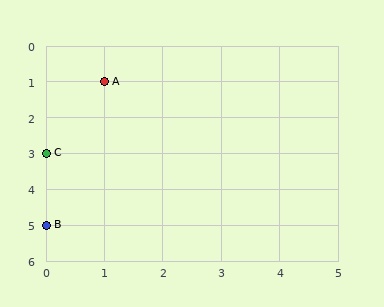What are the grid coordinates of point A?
Point A is at grid coordinates (1, 1).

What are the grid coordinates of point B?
Point B is at grid coordinates (0, 5).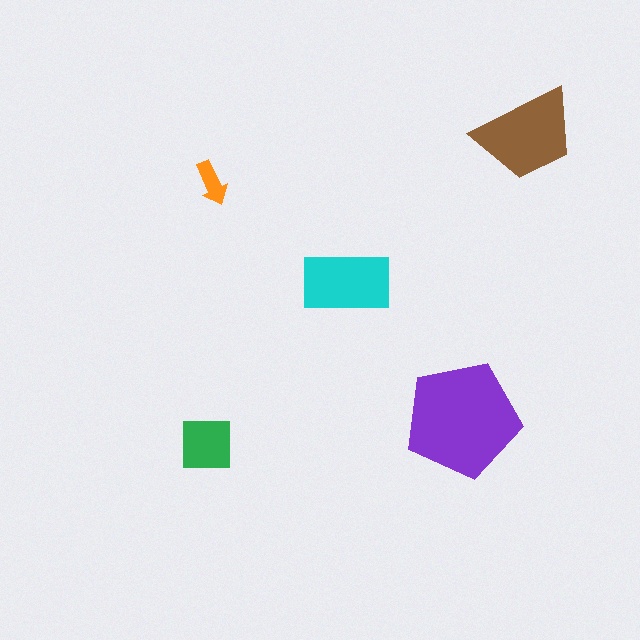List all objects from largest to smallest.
The purple pentagon, the brown trapezoid, the cyan rectangle, the green square, the orange arrow.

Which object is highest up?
The brown trapezoid is topmost.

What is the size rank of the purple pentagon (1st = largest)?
1st.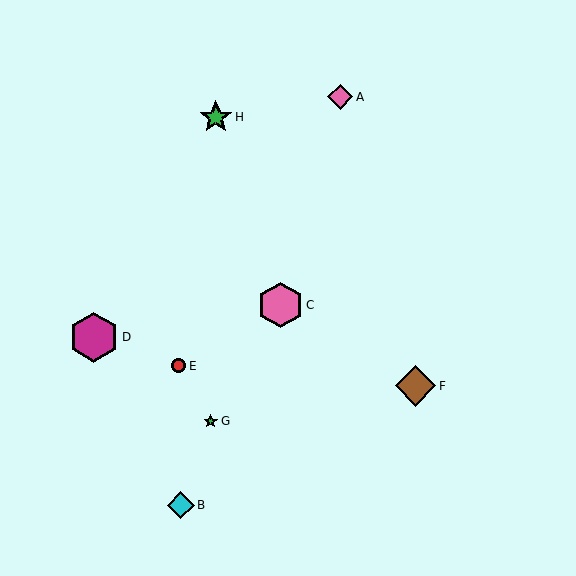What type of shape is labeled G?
Shape G is a green star.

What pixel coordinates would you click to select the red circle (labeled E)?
Click at (179, 366) to select the red circle E.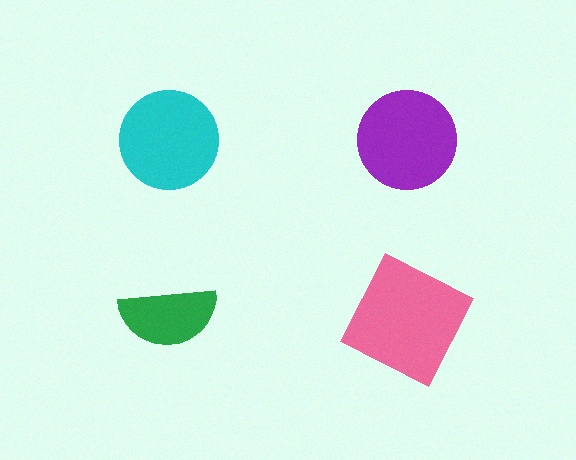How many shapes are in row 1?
2 shapes.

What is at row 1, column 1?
A cyan circle.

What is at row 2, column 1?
A green semicircle.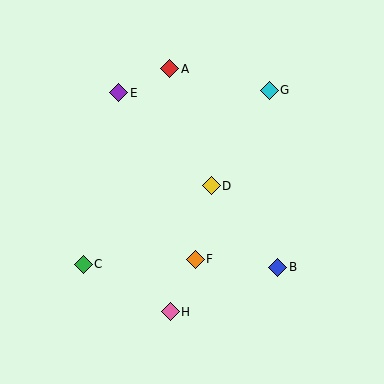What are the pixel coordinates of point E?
Point E is at (119, 93).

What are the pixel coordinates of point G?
Point G is at (269, 90).